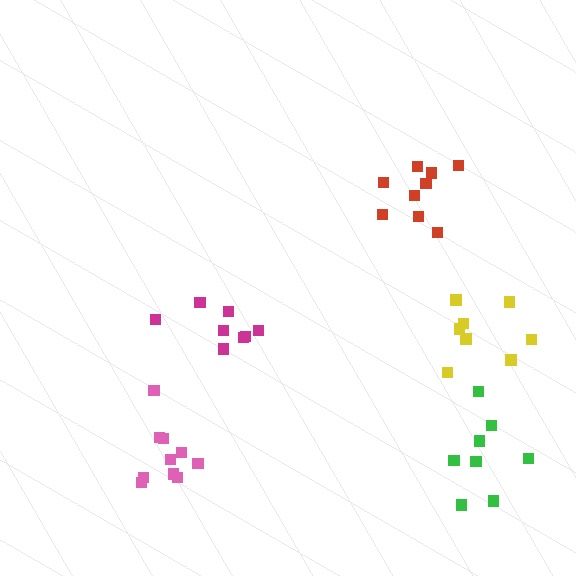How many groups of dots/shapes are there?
There are 5 groups.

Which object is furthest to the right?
The yellow cluster is rightmost.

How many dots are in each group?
Group 1: 8 dots, Group 2: 8 dots, Group 3: 8 dots, Group 4: 9 dots, Group 5: 10 dots (43 total).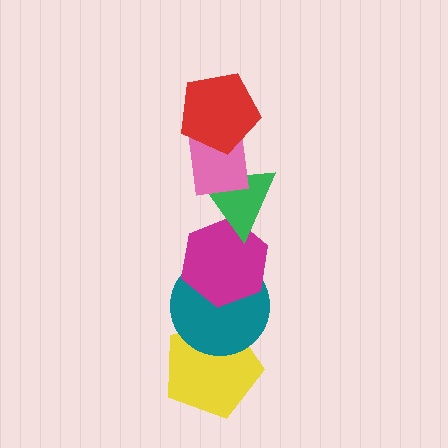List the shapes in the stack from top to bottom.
From top to bottom: the red pentagon, the pink rectangle, the green triangle, the magenta hexagon, the teal circle, the yellow pentagon.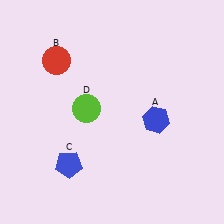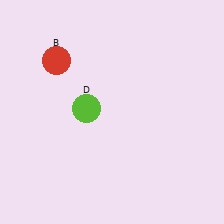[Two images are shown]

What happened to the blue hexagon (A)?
The blue hexagon (A) was removed in Image 2. It was in the bottom-right area of Image 1.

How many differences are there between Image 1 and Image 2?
There are 2 differences between the two images.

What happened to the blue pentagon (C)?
The blue pentagon (C) was removed in Image 2. It was in the bottom-left area of Image 1.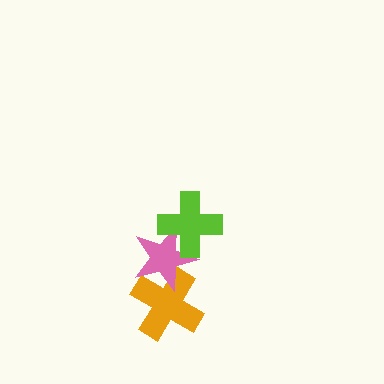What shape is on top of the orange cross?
The pink star is on top of the orange cross.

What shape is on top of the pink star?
The lime cross is on top of the pink star.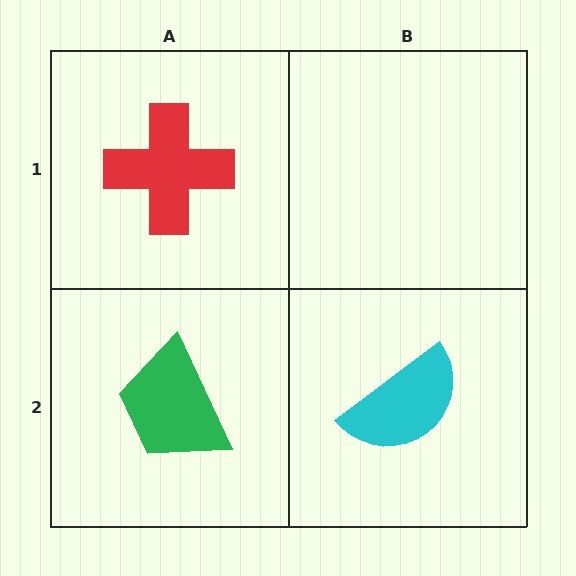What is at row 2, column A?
A green trapezoid.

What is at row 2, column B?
A cyan semicircle.